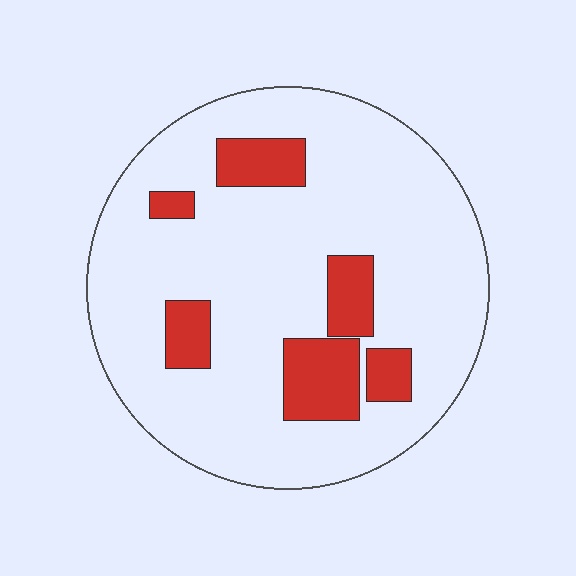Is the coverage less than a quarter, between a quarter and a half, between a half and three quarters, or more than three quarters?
Less than a quarter.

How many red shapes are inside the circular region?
6.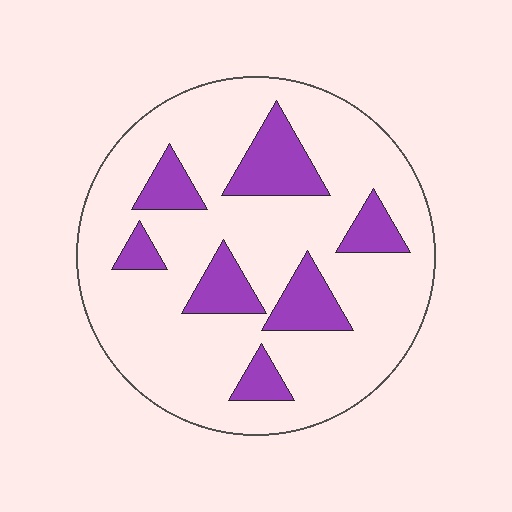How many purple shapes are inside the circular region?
7.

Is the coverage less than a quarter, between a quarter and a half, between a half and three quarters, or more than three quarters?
Less than a quarter.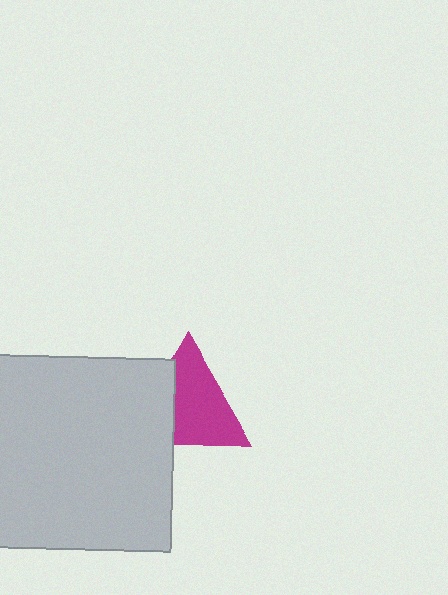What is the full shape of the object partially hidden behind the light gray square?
The partially hidden object is a magenta triangle.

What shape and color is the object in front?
The object in front is a light gray square.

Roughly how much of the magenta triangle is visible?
Most of it is visible (roughly 67%).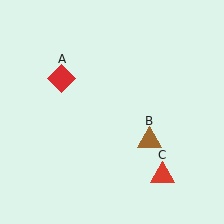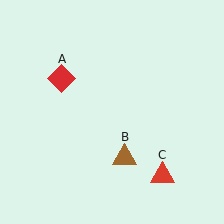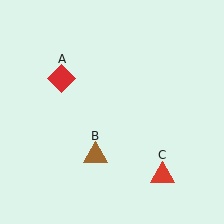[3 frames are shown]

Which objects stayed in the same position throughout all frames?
Red diamond (object A) and red triangle (object C) remained stationary.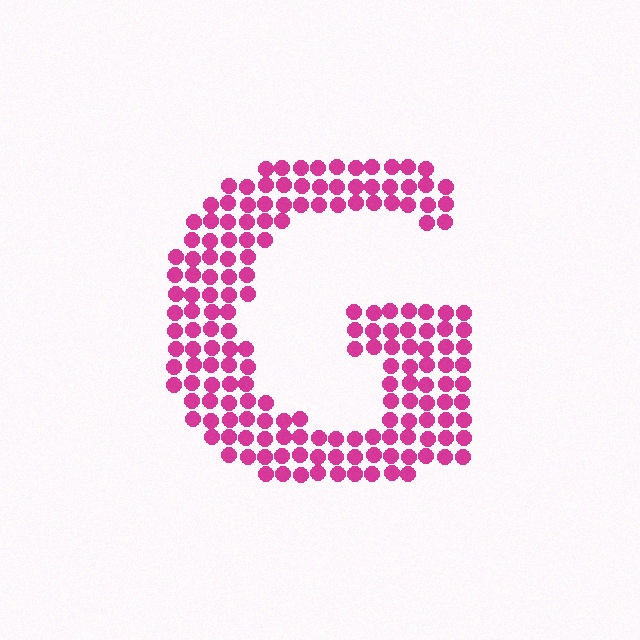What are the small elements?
The small elements are circles.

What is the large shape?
The large shape is the letter G.